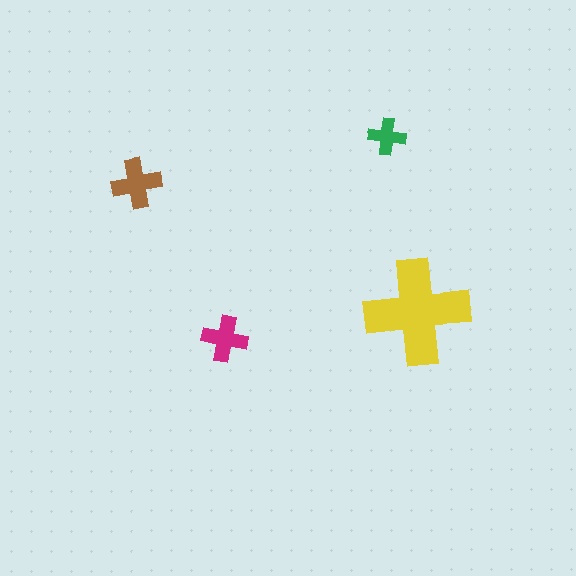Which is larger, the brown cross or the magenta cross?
The brown one.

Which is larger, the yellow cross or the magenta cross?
The yellow one.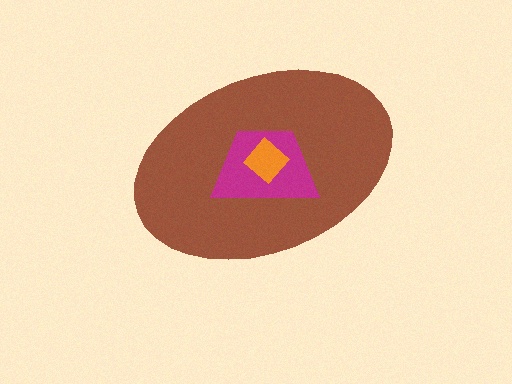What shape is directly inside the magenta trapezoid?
The orange diamond.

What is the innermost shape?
The orange diamond.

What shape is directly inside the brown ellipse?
The magenta trapezoid.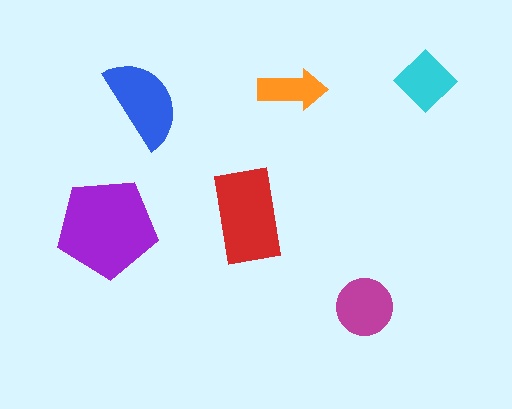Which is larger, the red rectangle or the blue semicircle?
The red rectangle.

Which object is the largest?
The purple pentagon.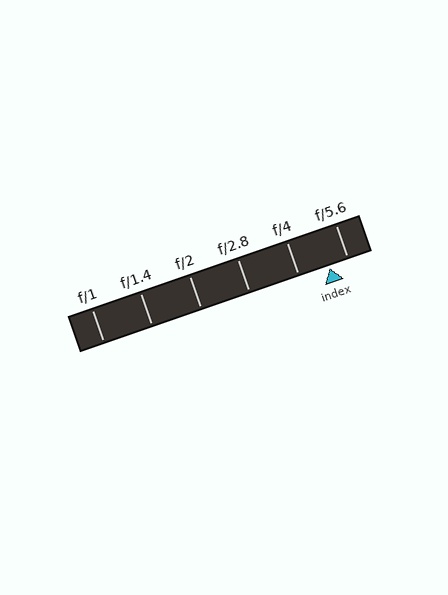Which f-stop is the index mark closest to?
The index mark is closest to f/5.6.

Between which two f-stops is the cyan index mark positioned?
The index mark is between f/4 and f/5.6.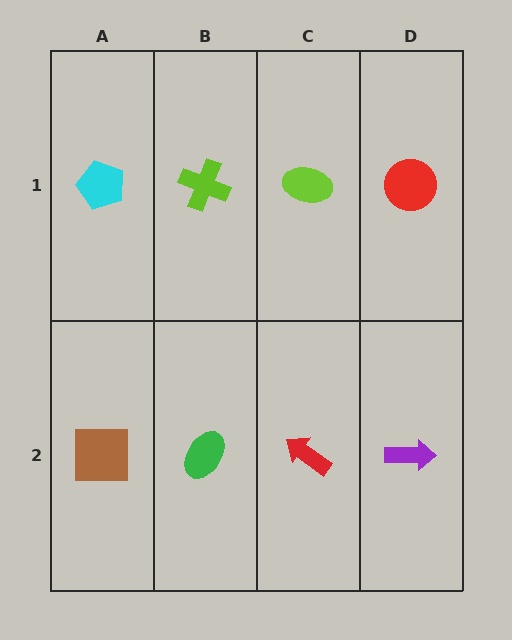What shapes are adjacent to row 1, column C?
A red arrow (row 2, column C), a lime cross (row 1, column B), a red circle (row 1, column D).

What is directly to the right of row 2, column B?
A red arrow.